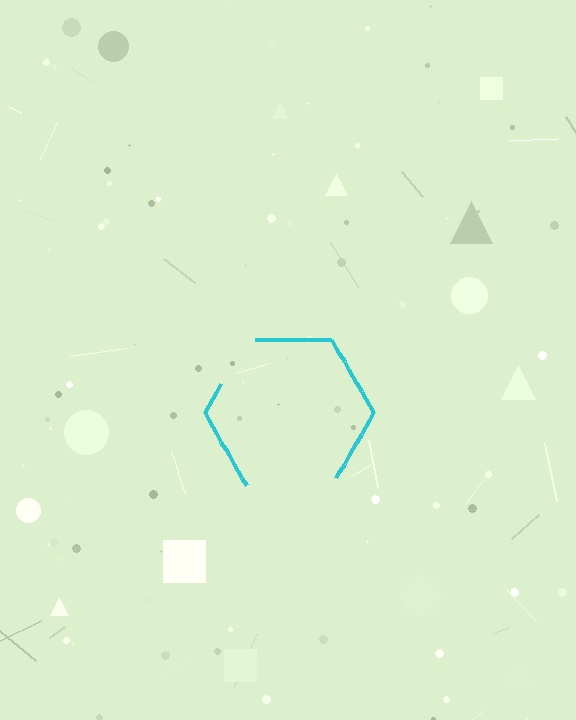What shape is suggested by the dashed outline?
The dashed outline suggests a hexagon.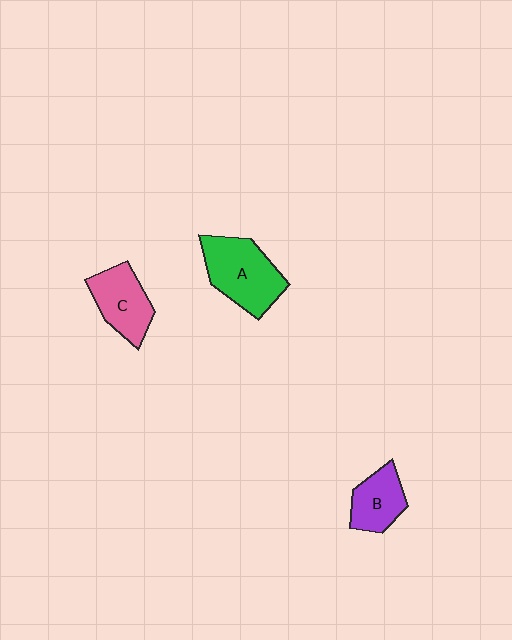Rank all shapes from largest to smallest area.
From largest to smallest: A (green), C (pink), B (purple).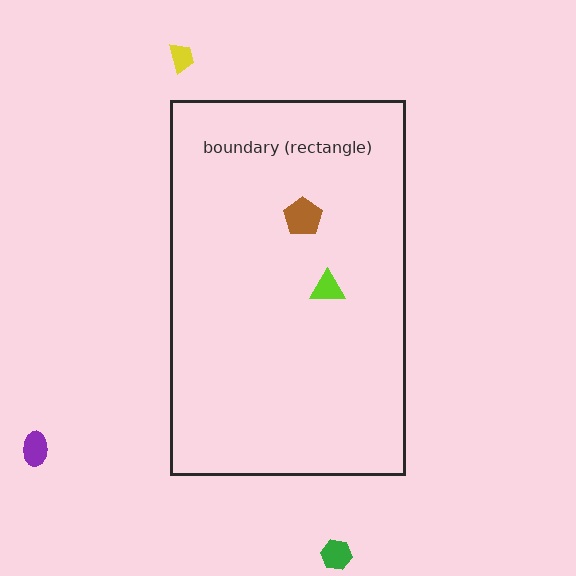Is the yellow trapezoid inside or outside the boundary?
Outside.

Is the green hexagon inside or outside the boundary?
Outside.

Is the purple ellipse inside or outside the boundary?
Outside.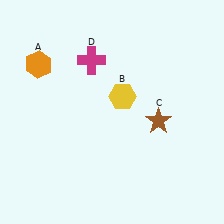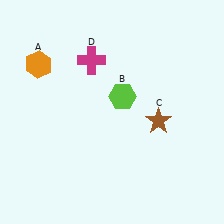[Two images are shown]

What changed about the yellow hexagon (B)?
In Image 1, B is yellow. In Image 2, it changed to lime.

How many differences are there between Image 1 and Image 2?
There is 1 difference between the two images.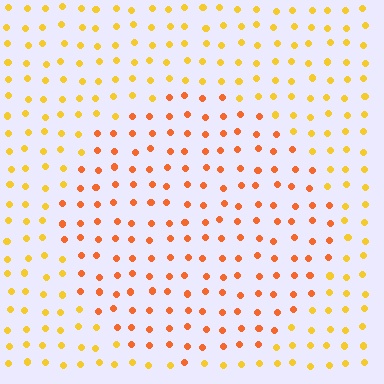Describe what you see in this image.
The image is filled with small yellow elements in a uniform arrangement. A circle-shaped region is visible where the elements are tinted to a slightly different hue, forming a subtle color boundary.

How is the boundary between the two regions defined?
The boundary is defined purely by a slight shift in hue (about 30 degrees). Spacing, size, and orientation are identical on both sides.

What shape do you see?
I see a circle.